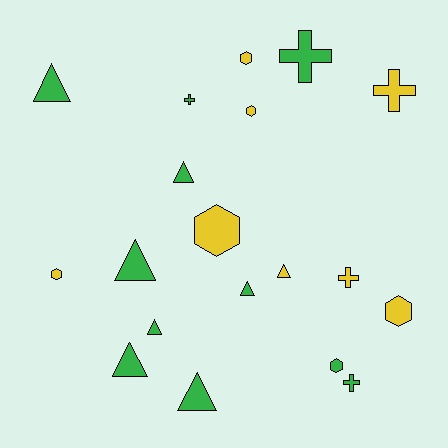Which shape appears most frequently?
Triangle, with 8 objects.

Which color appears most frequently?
Green, with 11 objects.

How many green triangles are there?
There are 7 green triangles.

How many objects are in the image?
There are 19 objects.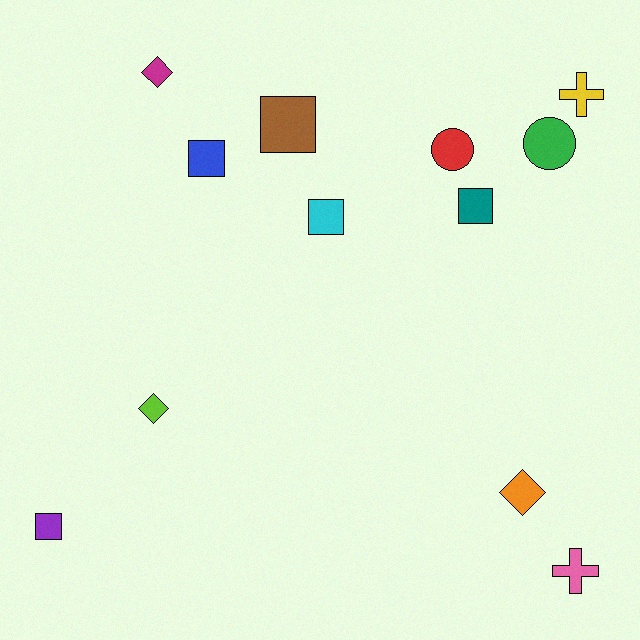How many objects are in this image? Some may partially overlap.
There are 12 objects.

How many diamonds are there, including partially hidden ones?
There are 3 diamonds.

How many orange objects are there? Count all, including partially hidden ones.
There is 1 orange object.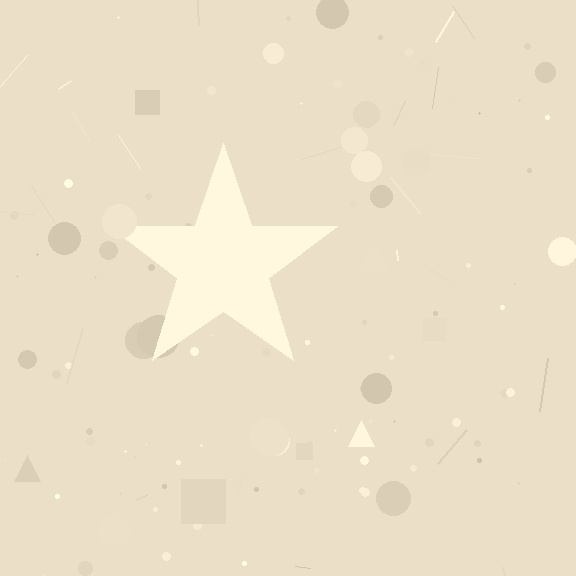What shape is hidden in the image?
A star is hidden in the image.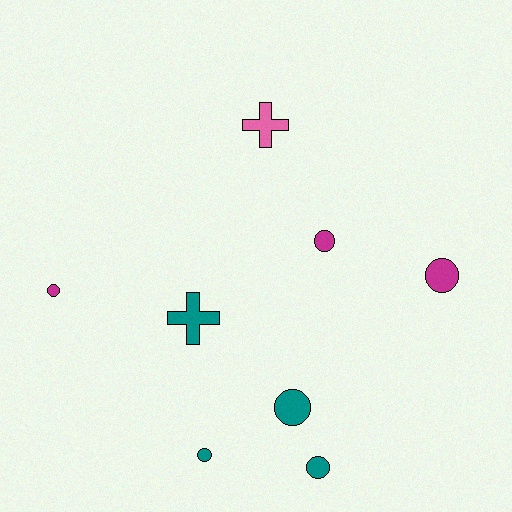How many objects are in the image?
There are 8 objects.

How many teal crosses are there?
There is 1 teal cross.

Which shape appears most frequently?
Circle, with 6 objects.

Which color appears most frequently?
Teal, with 4 objects.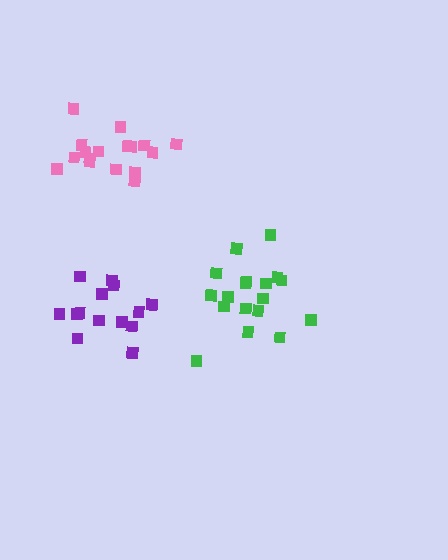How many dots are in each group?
Group 1: 17 dots, Group 2: 18 dots, Group 3: 14 dots (49 total).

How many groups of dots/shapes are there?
There are 3 groups.